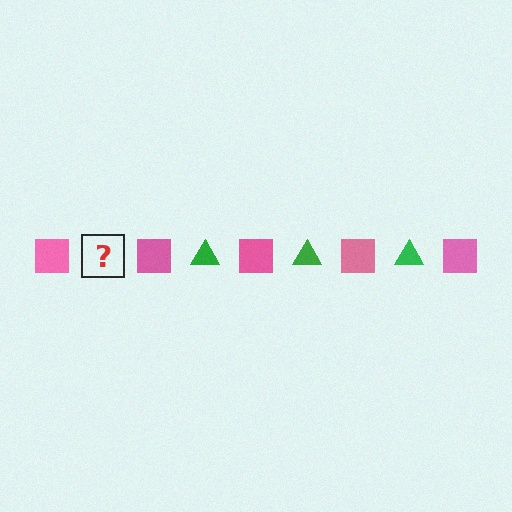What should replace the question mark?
The question mark should be replaced with a green triangle.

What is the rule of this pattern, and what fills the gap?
The rule is that the pattern alternates between pink square and green triangle. The gap should be filled with a green triangle.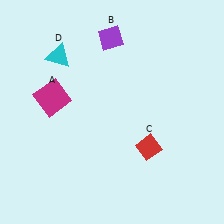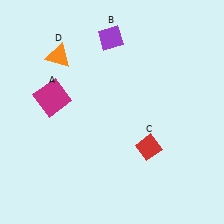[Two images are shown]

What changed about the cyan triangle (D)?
In Image 1, D is cyan. In Image 2, it changed to orange.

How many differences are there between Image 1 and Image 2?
There is 1 difference between the two images.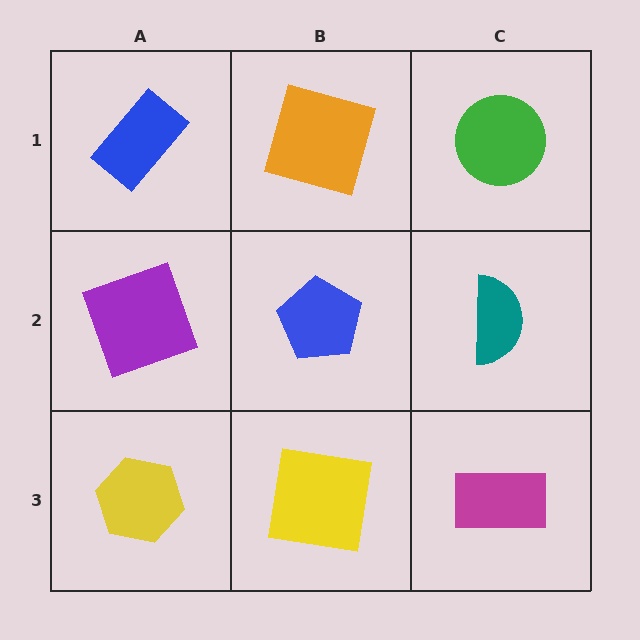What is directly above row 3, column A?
A purple square.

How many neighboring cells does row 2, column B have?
4.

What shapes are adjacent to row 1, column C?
A teal semicircle (row 2, column C), an orange square (row 1, column B).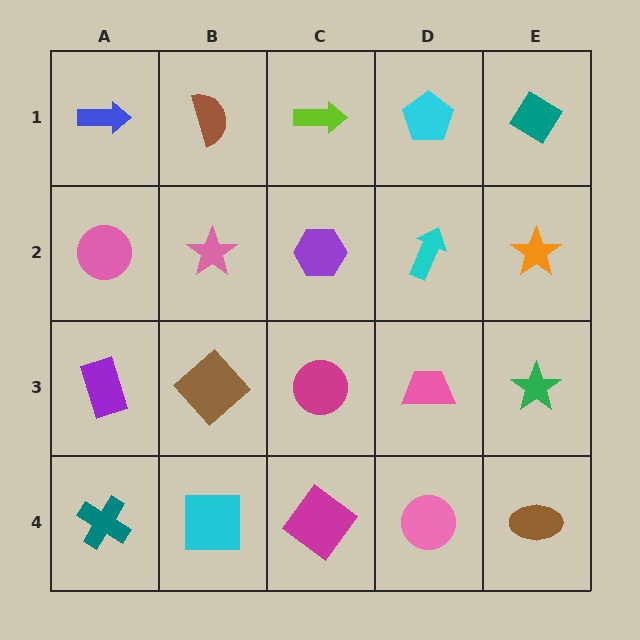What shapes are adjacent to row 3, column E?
An orange star (row 2, column E), a brown ellipse (row 4, column E), a pink trapezoid (row 3, column D).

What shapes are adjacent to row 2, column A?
A blue arrow (row 1, column A), a purple rectangle (row 3, column A), a pink star (row 2, column B).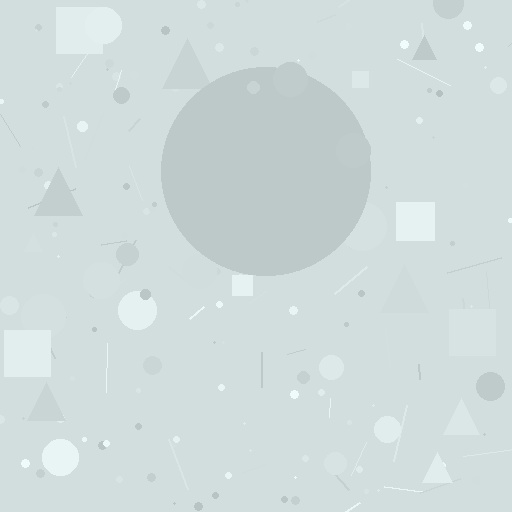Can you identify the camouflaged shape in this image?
The camouflaged shape is a circle.